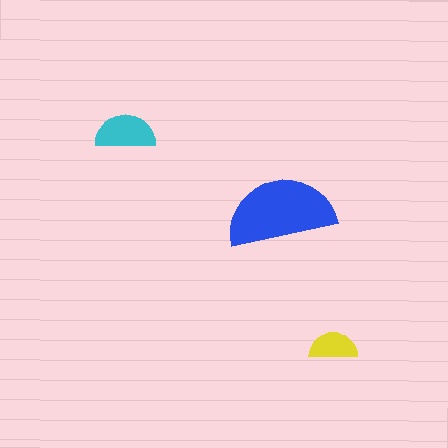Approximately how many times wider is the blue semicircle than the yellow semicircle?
About 2 times wider.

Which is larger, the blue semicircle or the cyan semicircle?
The blue one.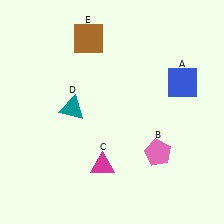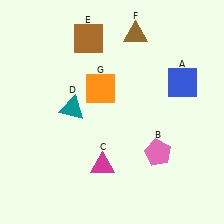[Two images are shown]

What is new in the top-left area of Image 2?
An orange square (G) was added in the top-left area of Image 2.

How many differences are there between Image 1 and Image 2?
There are 2 differences between the two images.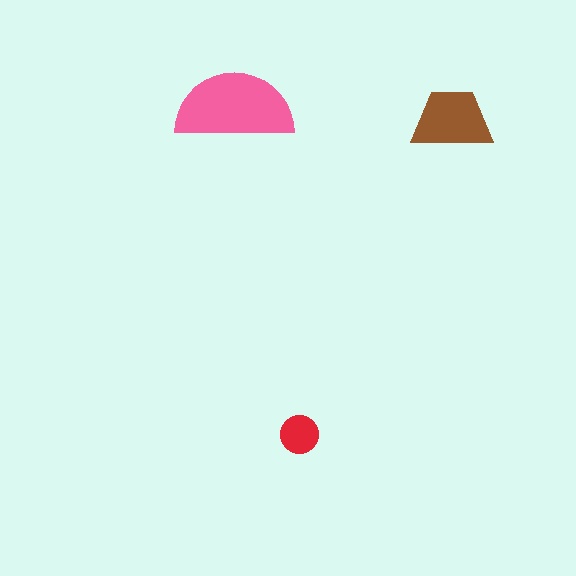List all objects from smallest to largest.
The red circle, the brown trapezoid, the pink semicircle.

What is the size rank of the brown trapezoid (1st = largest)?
2nd.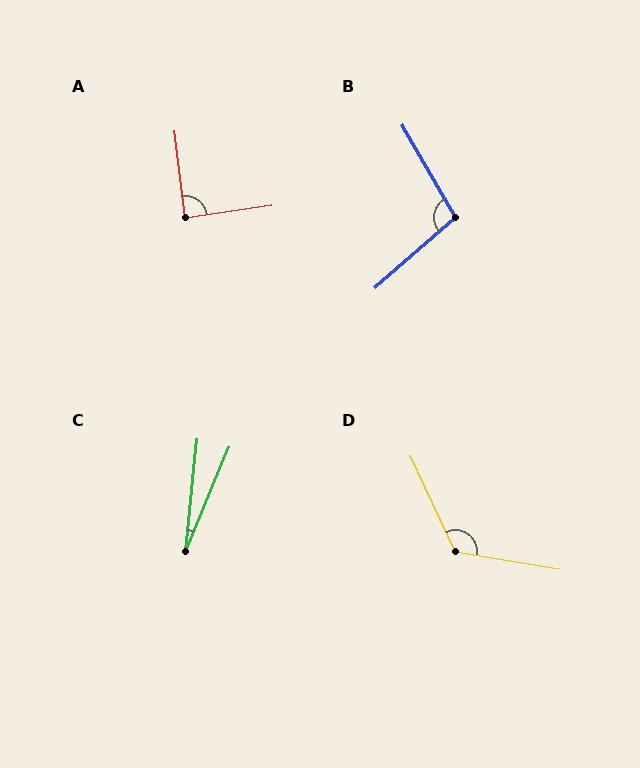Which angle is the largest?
D, at approximately 125 degrees.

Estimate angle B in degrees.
Approximately 102 degrees.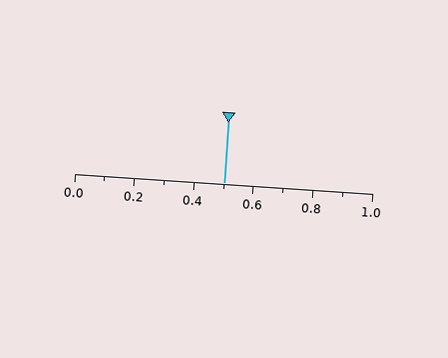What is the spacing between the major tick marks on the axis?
The major ticks are spaced 0.2 apart.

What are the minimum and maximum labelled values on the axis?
The axis runs from 0.0 to 1.0.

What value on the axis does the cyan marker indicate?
The marker indicates approximately 0.5.